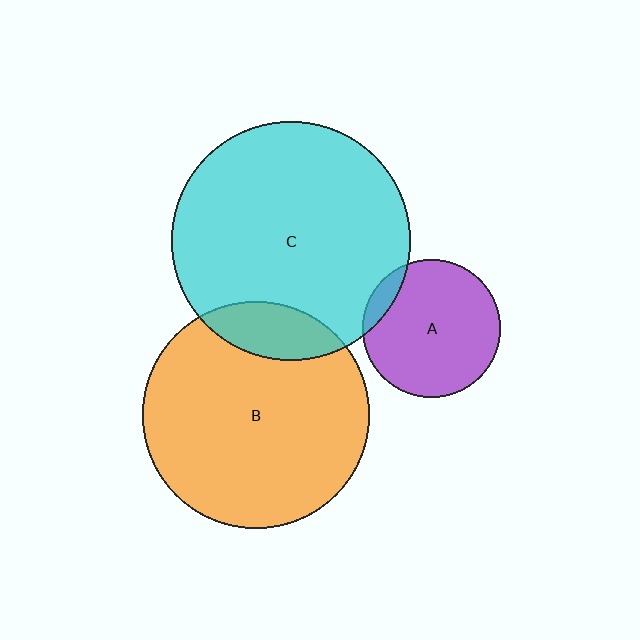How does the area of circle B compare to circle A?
Approximately 2.7 times.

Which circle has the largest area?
Circle C (cyan).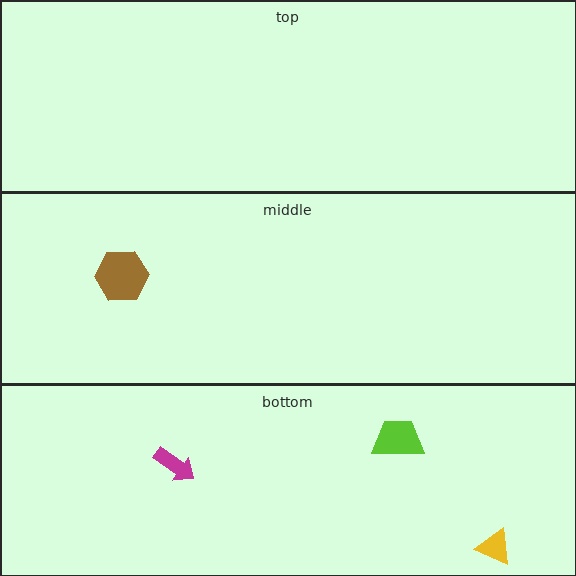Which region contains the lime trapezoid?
The bottom region.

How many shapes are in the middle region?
1.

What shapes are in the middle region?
The brown hexagon.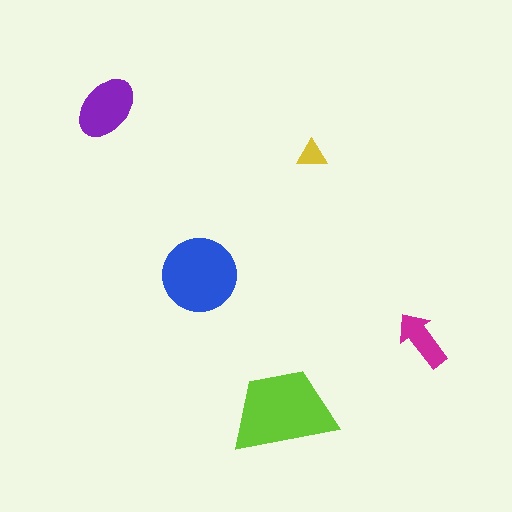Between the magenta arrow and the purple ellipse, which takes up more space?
The purple ellipse.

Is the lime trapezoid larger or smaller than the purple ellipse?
Larger.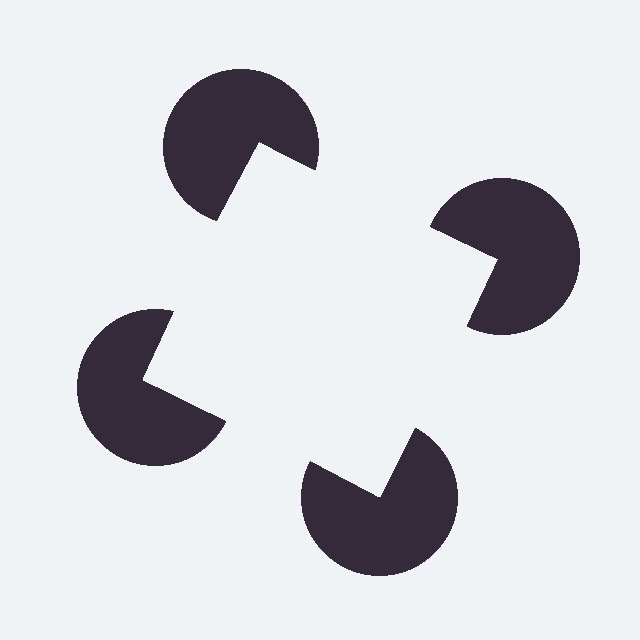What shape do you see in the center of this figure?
An illusory square — its edges are inferred from the aligned wedge cuts in the pac-man discs, not physically drawn.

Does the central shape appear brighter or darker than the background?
It typically appears slightly brighter than the background, even though no actual brightness change is drawn.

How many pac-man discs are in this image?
There are 4 — one at each vertex of the illusory square.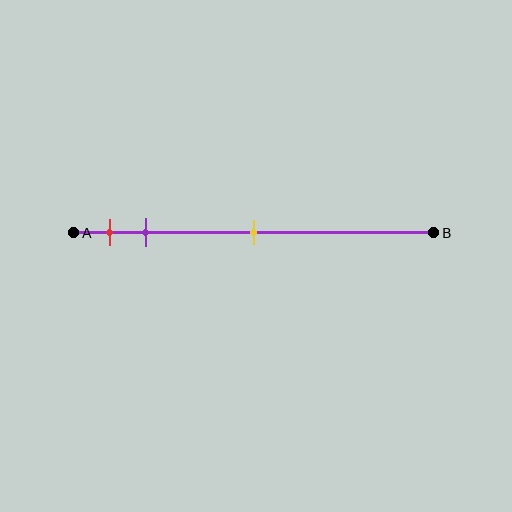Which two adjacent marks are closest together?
The red and purple marks are the closest adjacent pair.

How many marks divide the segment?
There are 3 marks dividing the segment.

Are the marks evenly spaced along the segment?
No, the marks are not evenly spaced.